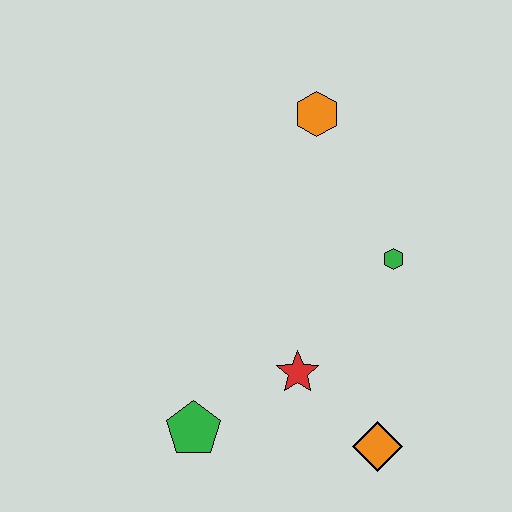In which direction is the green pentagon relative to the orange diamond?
The green pentagon is to the left of the orange diamond.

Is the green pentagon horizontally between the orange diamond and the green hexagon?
No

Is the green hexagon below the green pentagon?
No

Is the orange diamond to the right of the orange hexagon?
Yes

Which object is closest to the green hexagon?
The red star is closest to the green hexagon.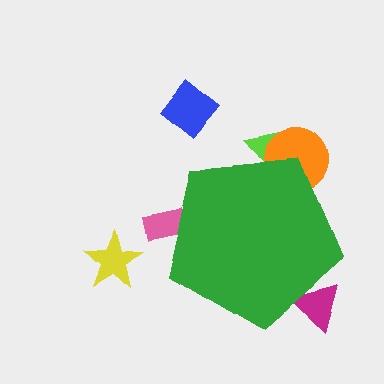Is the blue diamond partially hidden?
No, the blue diamond is fully visible.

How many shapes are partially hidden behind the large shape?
4 shapes are partially hidden.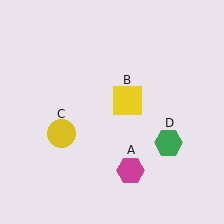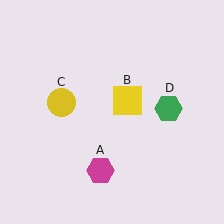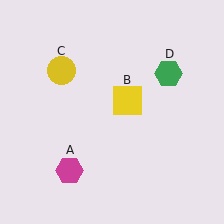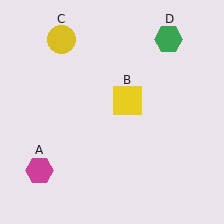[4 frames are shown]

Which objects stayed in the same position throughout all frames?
Yellow square (object B) remained stationary.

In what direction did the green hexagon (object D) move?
The green hexagon (object D) moved up.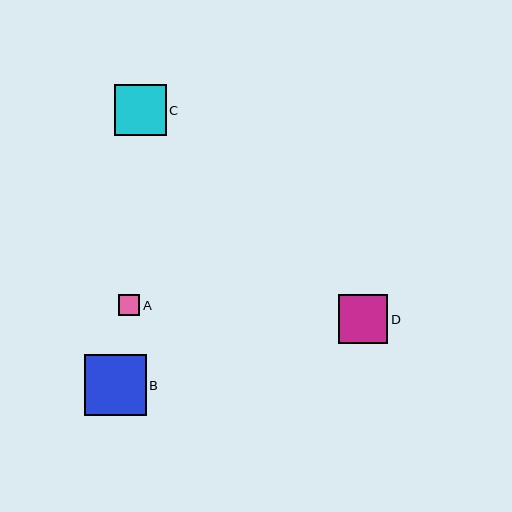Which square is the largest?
Square B is the largest with a size of approximately 62 pixels.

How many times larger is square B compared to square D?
Square B is approximately 1.3 times the size of square D.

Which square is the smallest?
Square A is the smallest with a size of approximately 21 pixels.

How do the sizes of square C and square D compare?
Square C and square D are approximately the same size.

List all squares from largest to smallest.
From largest to smallest: B, C, D, A.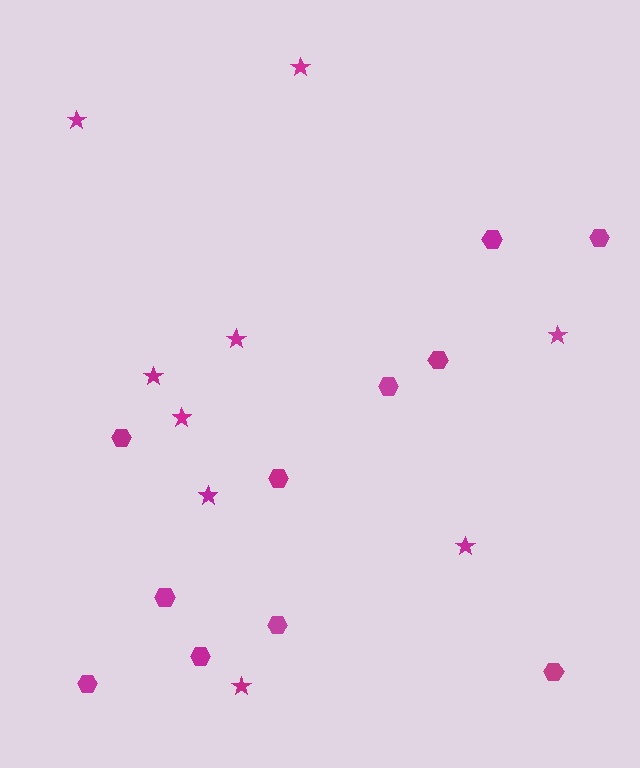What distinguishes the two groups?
There are 2 groups: one group of stars (9) and one group of hexagons (11).